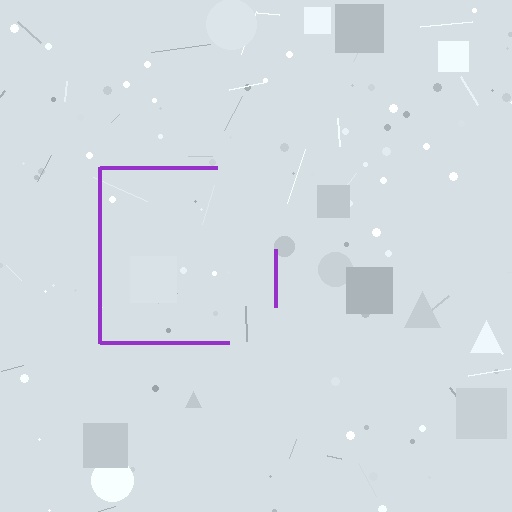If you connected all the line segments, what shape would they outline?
They would outline a square.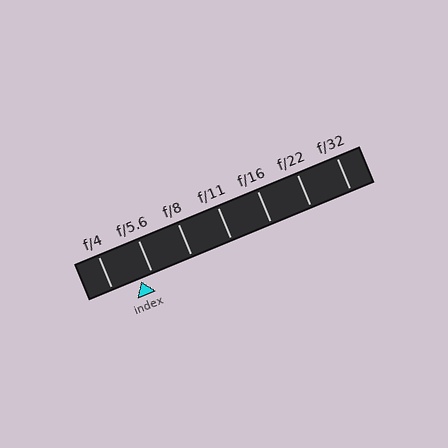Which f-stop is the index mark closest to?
The index mark is closest to f/5.6.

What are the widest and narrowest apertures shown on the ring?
The widest aperture shown is f/4 and the narrowest is f/32.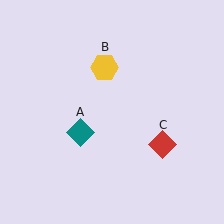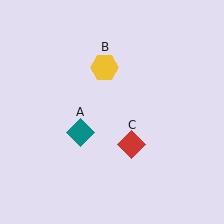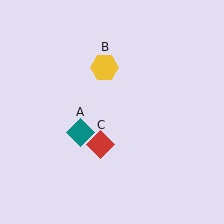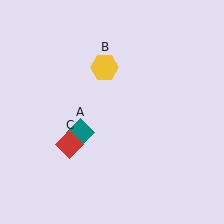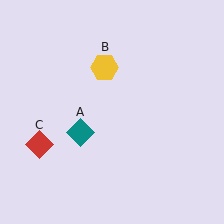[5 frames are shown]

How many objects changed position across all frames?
1 object changed position: red diamond (object C).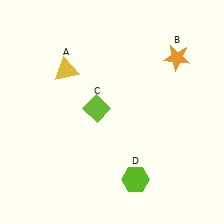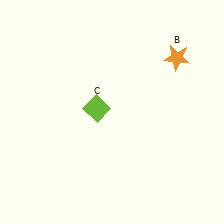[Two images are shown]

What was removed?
The yellow triangle (A), the lime hexagon (D) were removed in Image 2.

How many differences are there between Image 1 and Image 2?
There are 2 differences between the two images.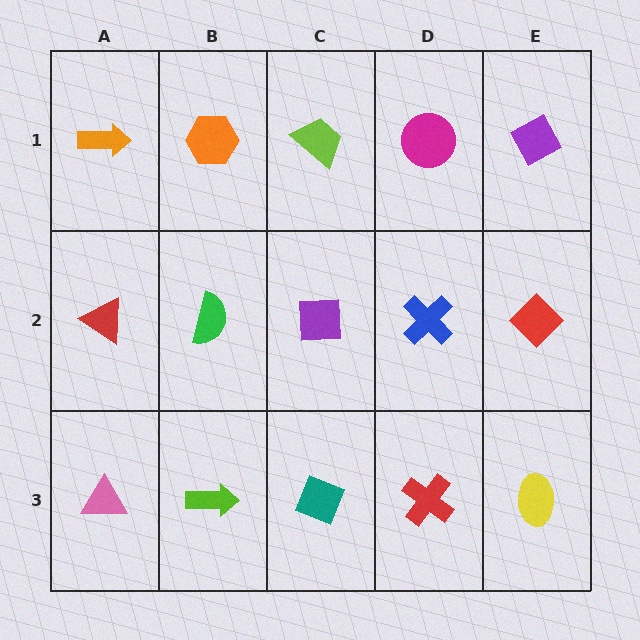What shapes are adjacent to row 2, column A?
An orange arrow (row 1, column A), a pink triangle (row 3, column A), a green semicircle (row 2, column B).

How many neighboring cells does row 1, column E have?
2.